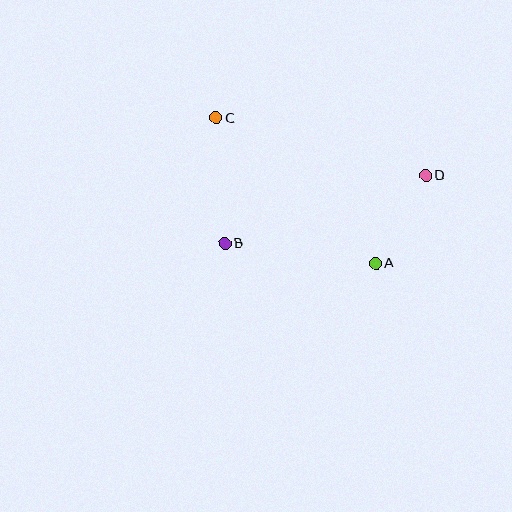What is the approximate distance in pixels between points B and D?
The distance between B and D is approximately 212 pixels.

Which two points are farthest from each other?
Points C and D are farthest from each other.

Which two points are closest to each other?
Points A and D are closest to each other.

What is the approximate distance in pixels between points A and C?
The distance between A and C is approximately 215 pixels.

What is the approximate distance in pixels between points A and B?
The distance between A and B is approximately 152 pixels.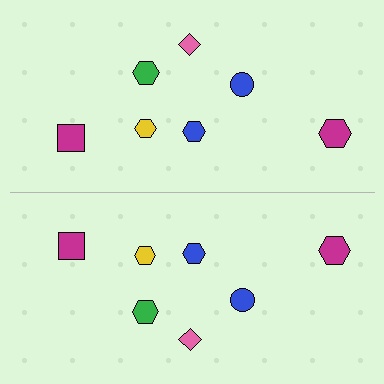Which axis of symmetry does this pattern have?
The pattern has a horizontal axis of symmetry running through the center of the image.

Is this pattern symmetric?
Yes, this pattern has bilateral (reflection) symmetry.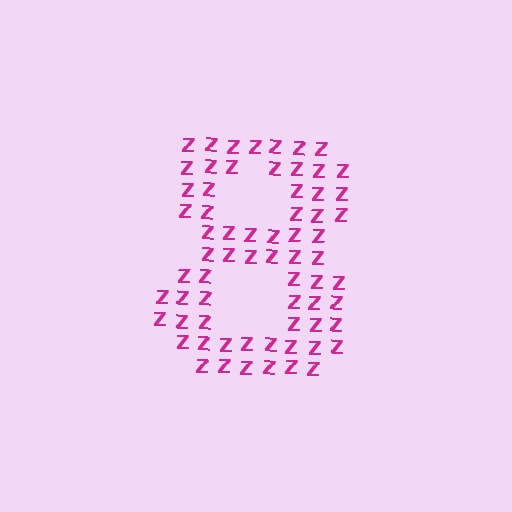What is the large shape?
The large shape is the digit 8.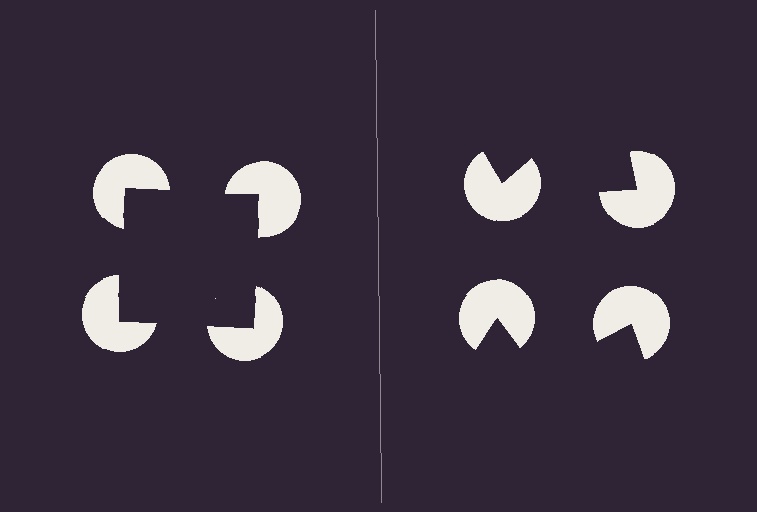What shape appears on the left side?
An illusory square.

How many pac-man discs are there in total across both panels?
8 — 4 on each side.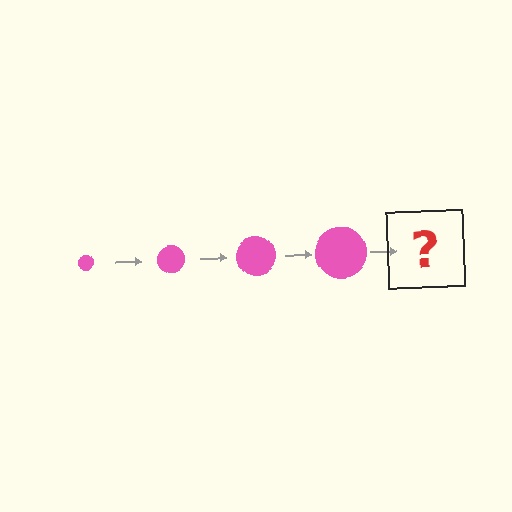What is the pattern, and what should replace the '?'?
The pattern is that the circle gets progressively larger each step. The '?' should be a pink circle, larger than the previous one.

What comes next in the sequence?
The next element should be a pink circle, larger than the previous one.